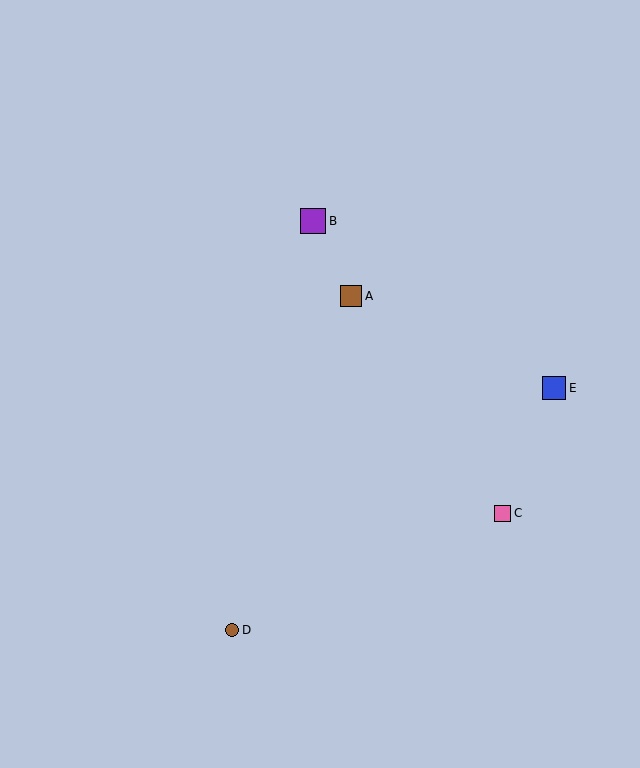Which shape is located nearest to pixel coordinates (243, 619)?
The brown circle (labeled D) at (232, 630) is nearest to that location.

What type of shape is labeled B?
Shape B is a purple square.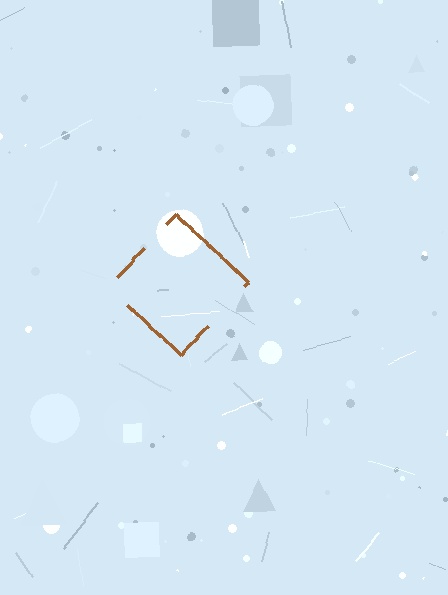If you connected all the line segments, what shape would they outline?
They would outline a diamond.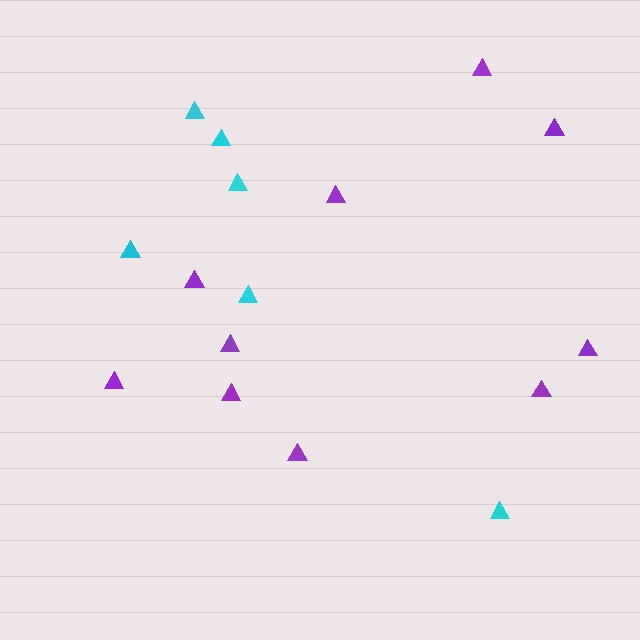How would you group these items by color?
There are 2 groups: one group of purple triangles (10) and one group of cyan triangles (6).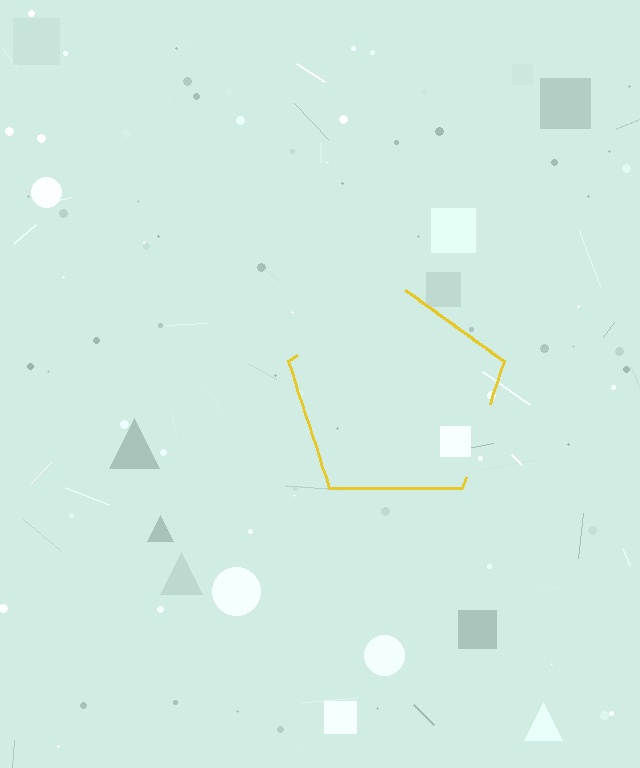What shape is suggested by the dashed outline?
The dashed outline suggests a pentagon.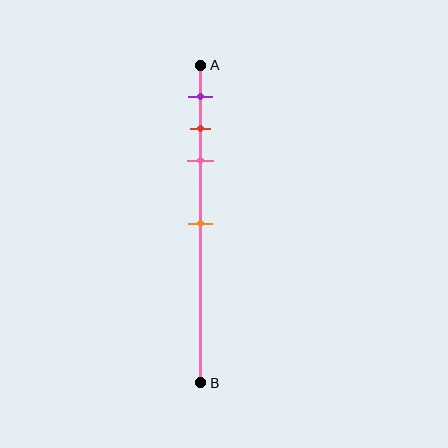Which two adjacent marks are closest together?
The red and pink marks are the closest adjacent pair.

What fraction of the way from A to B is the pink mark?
The pink mark is approximately 30% (0.3) of the way from A to B.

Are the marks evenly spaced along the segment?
No, the marks are not evenly spaced.